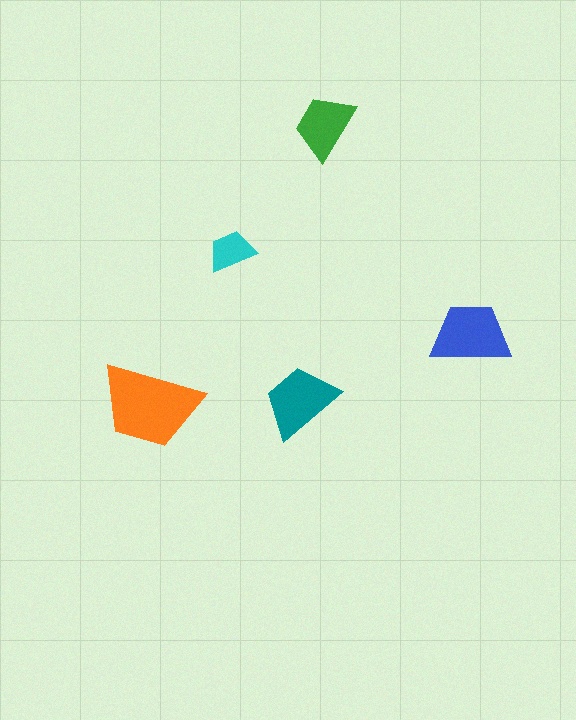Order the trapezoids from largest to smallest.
the orange one, the blue one, the teal one, the green one, the cyan one.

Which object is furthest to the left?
The orange trapezoid is leftmost.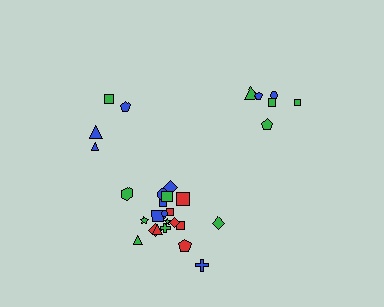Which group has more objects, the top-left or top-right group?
The top-right group.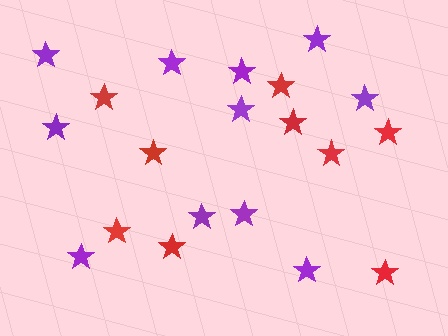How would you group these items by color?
There are 2 groups: one group of red stars (9) and one group of purple stars (11).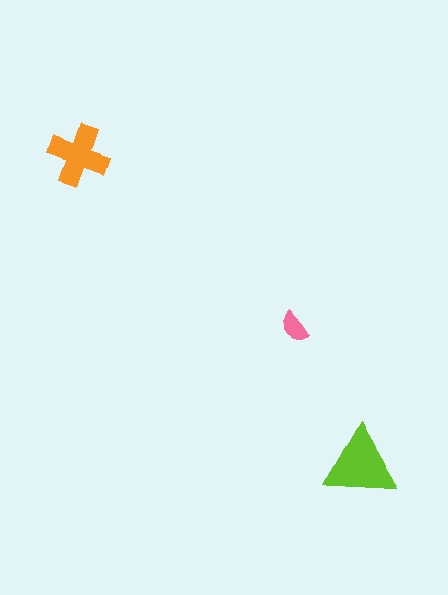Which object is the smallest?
The pink semicircle.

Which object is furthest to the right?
The lime triangle is rightmost.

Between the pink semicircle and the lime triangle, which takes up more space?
The lime triangle.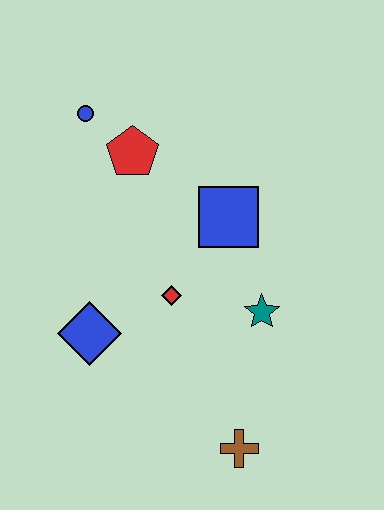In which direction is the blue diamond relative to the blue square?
The blue diamond is to the left of the blue square.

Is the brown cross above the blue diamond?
No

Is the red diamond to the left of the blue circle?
No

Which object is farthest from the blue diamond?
The blue circle is farthest from the blue diamond.